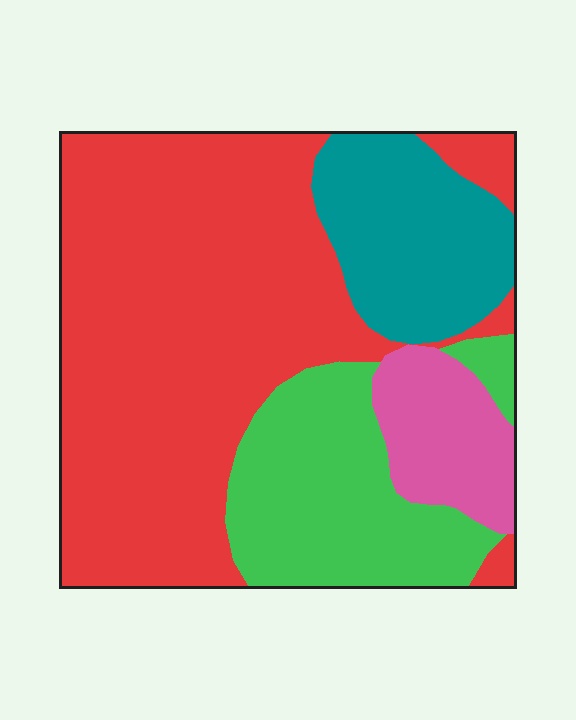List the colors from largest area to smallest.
From largest to smallest: red, green, teal, pink.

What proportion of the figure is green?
Green takes up between a sixth and a third of the figure.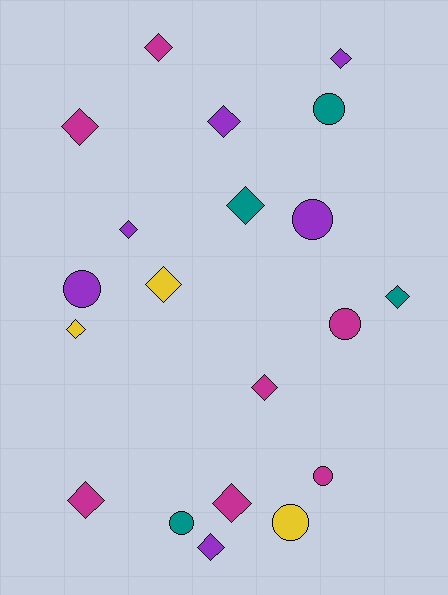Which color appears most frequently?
Magenta, with 7 objects.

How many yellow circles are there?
There is 1 yellow circle.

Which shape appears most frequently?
Diamond, with 13 objects.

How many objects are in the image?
There are 20 objects.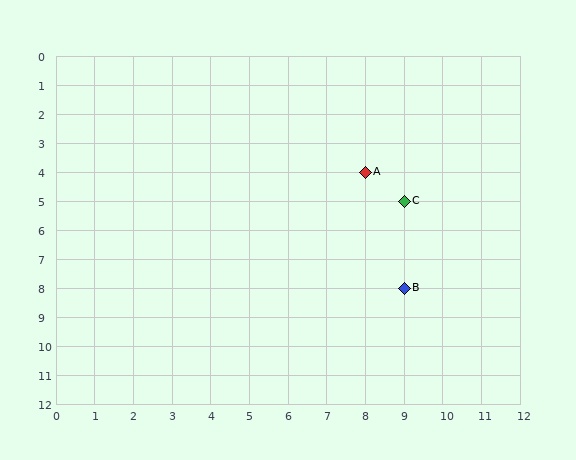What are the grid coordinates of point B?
Point B is at grid coordinates (9, 8).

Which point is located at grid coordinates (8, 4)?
Point A is at (8, 4).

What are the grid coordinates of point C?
Point C is at grid coordinates (9, 5).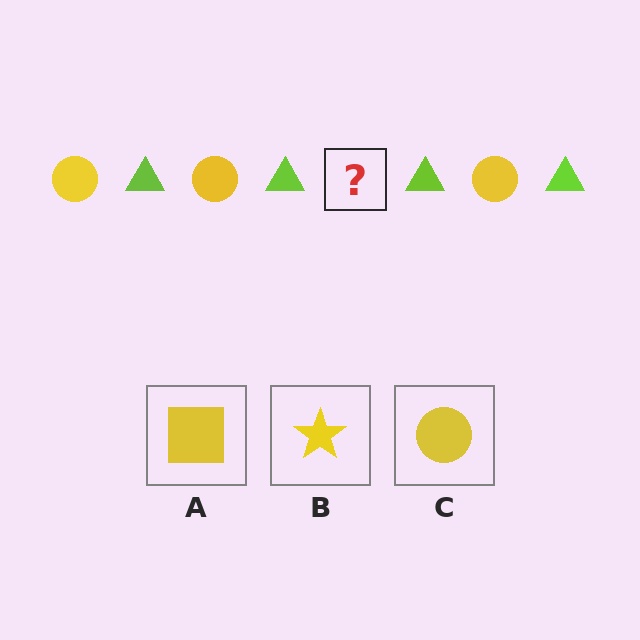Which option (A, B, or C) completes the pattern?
C.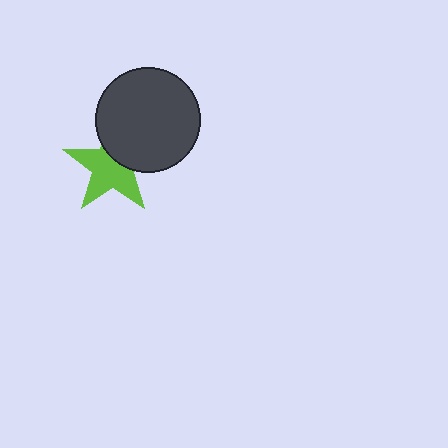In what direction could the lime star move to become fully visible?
The lime star could move toward the lower-left. That would shift it out from behind the dark gray circle entirely.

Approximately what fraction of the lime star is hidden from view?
Roughly 36% of the lime star is hidden behind the dark gray circle.